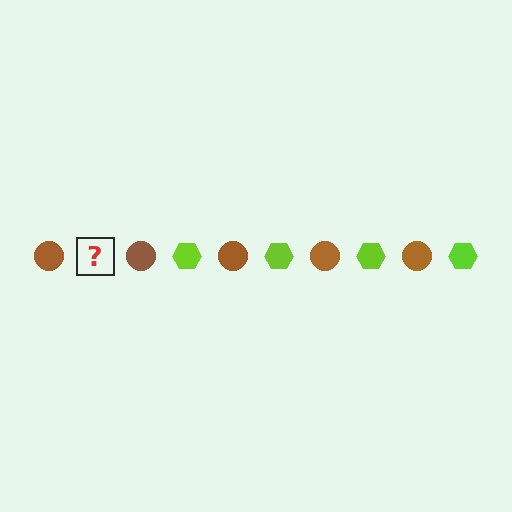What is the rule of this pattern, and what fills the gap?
The rule is that the pattern alternates between brown circle and lime hexagon. The gap should be filled with a lime hexagon.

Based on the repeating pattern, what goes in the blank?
The blank should be a lime hexagon.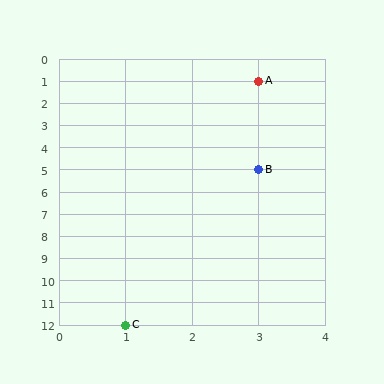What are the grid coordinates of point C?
Point C is at grid coordinates (1, 12).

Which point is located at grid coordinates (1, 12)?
Point C is at (1, 12).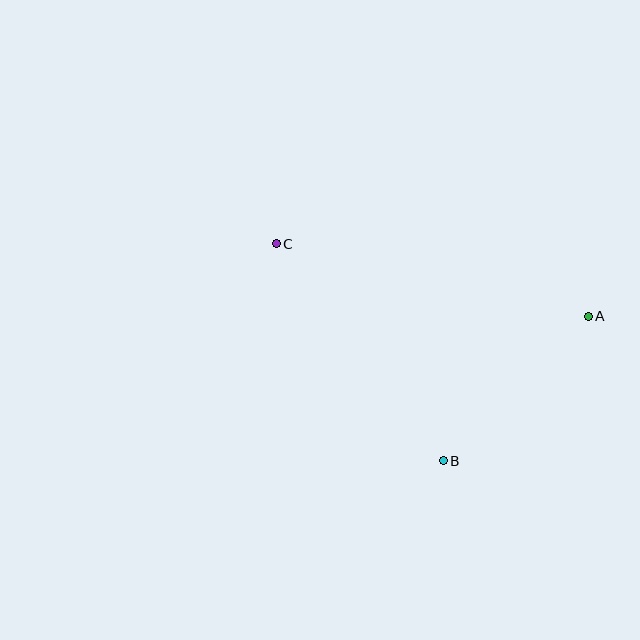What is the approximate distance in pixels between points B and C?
The distance between B and C is approximately 274 pixels.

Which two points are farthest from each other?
Points A and C are farthest from each other.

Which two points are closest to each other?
Points A and B are closest to each other.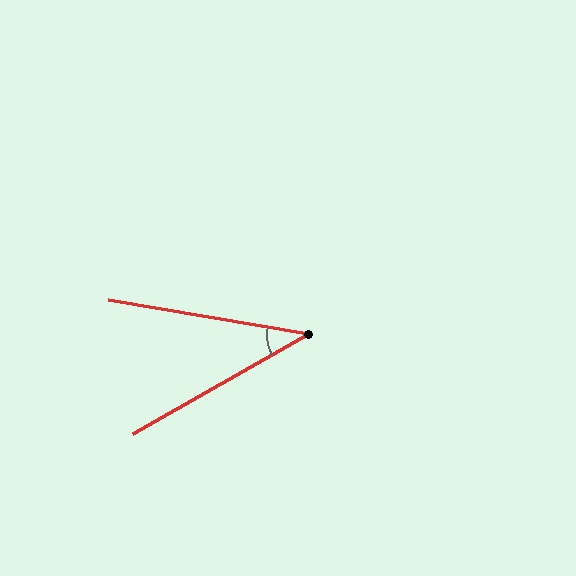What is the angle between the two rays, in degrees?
Approximately 39 degrees.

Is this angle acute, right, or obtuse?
It is acute.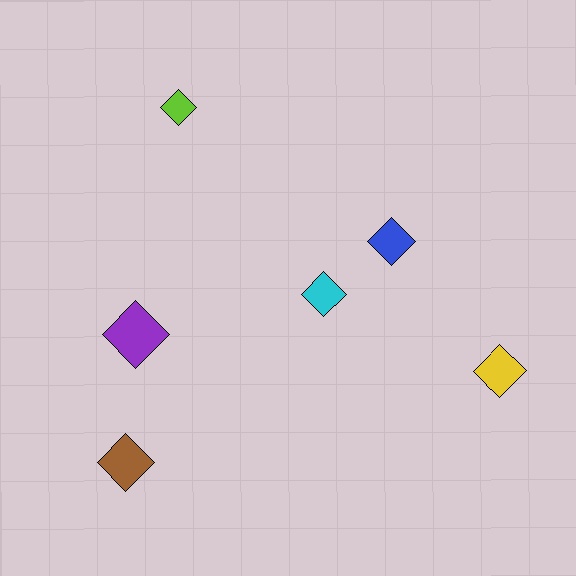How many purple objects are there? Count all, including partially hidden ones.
There is 1 purple object.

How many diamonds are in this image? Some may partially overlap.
There are 6 diamonds.